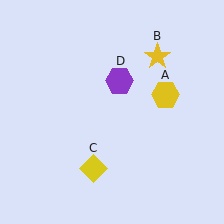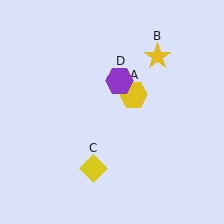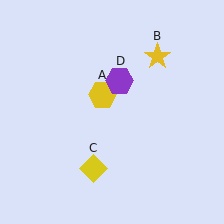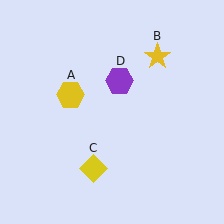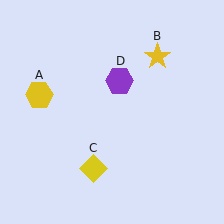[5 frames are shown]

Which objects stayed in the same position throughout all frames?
Yellow star (object B) and yellow diamond (object C) and purple hexagon (object D) remained stationary.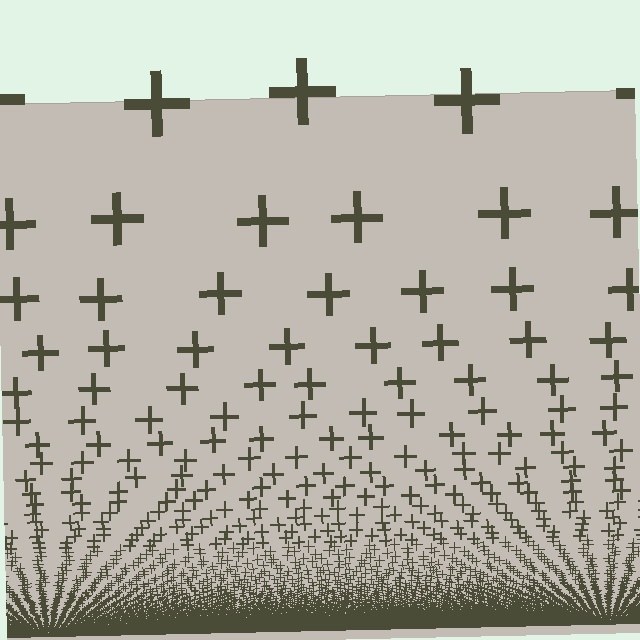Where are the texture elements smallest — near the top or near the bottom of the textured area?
Near the bottom.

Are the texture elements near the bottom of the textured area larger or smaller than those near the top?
Smaller. The gradient is inverted — elements near the bottom are smaller and denser.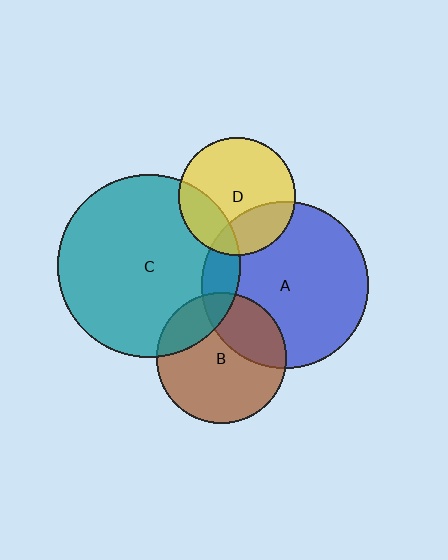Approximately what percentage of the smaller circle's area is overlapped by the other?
Approximately 30%.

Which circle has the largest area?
Circle C (teal).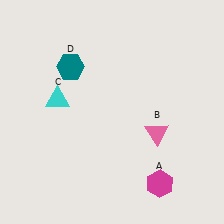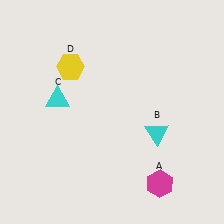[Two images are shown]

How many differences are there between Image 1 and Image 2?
There are 2 differences between the two images.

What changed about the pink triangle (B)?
In Image 1, B is pink. In Image 2, it changed to cyan.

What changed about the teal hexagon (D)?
In Image 1, D is teal. In Image 2, it changed to yellow.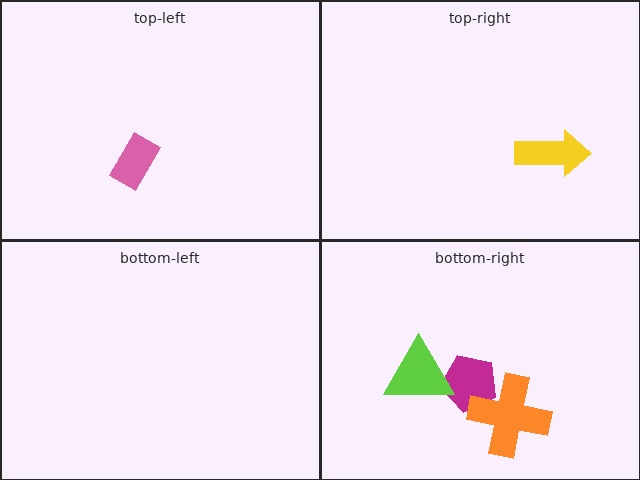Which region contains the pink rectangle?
The top-left region.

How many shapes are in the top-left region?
1.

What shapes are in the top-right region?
The yellow arrow.